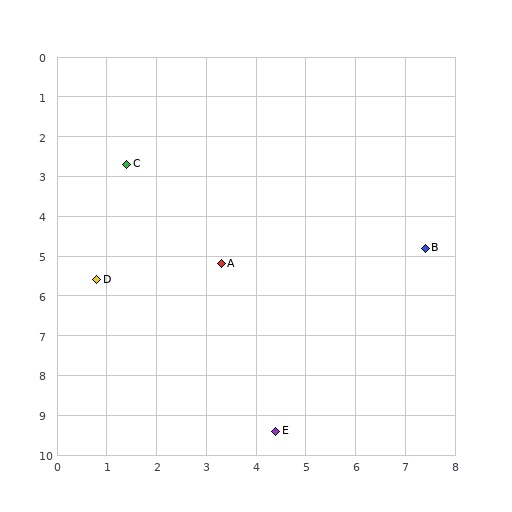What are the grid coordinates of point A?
Point A is at approximately (3.3, 5.2).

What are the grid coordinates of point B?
Point B is at approximately (7.4, 4.8).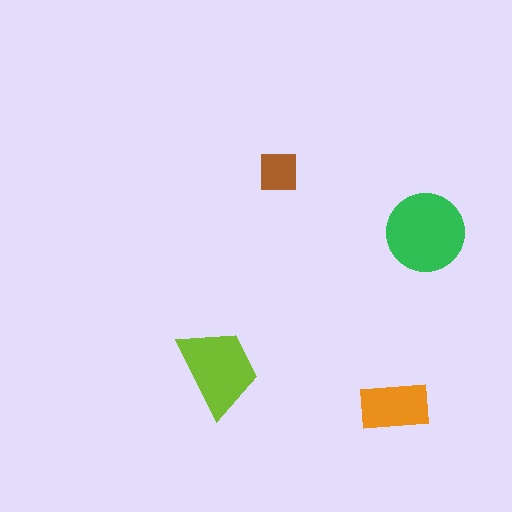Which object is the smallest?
The brown square.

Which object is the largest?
The green circle.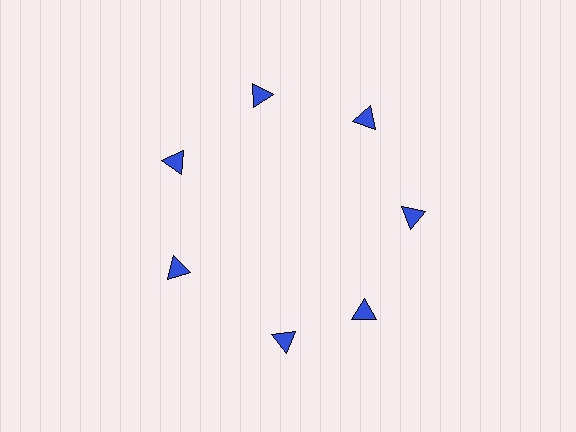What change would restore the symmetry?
The symmetry would be restored by rotating it back into even spacing with its neighbors so that all 7 triangles sit at equal angles and equal distance from the center.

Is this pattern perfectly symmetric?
No. The 7 blue triangles are arranged in a ring, but one element near the 6 o'clock position is rotated out of alignment along the ring, breaking the 7-fold rotational symmetry.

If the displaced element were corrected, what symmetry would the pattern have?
It would have 7-fold rotational symmetry — the pattern would map onto itself every 51 degrees.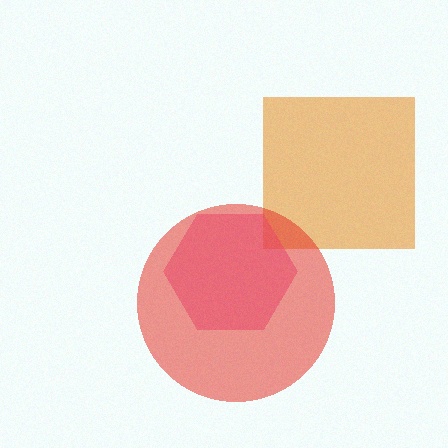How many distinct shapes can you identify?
There are 3 distinct shapes: an orange square, a pink hexagon, a red circle.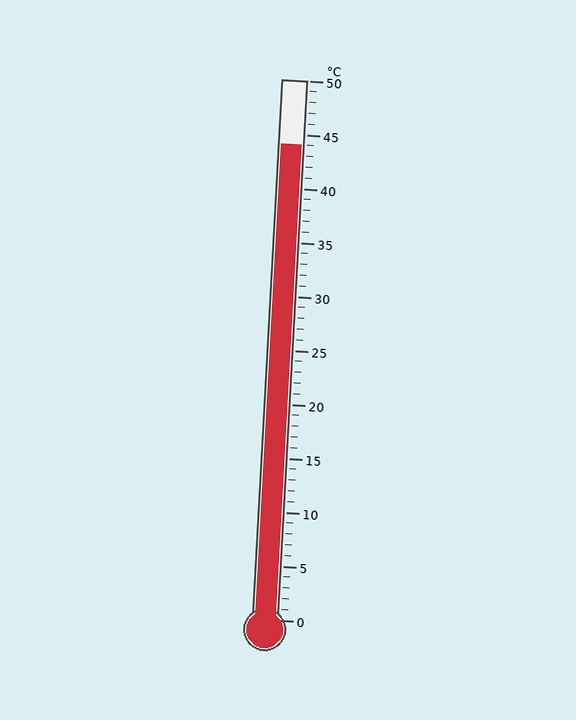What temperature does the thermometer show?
The thermometer shows approximately 44°C.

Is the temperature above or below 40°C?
The temperature is above 40°C.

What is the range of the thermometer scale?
The thermometer scale ranges from 0°C to 50°C.